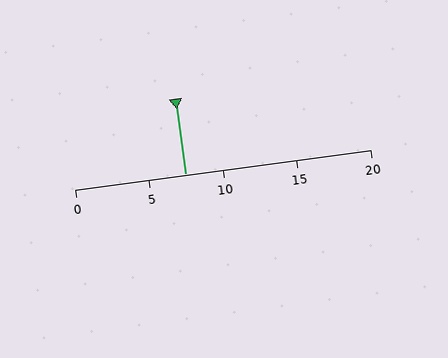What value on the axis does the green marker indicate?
The marker indicates approximately 7.5.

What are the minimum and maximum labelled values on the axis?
The axis runs from 0 to 20.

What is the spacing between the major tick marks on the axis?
The major ticks are spaced 5 apart.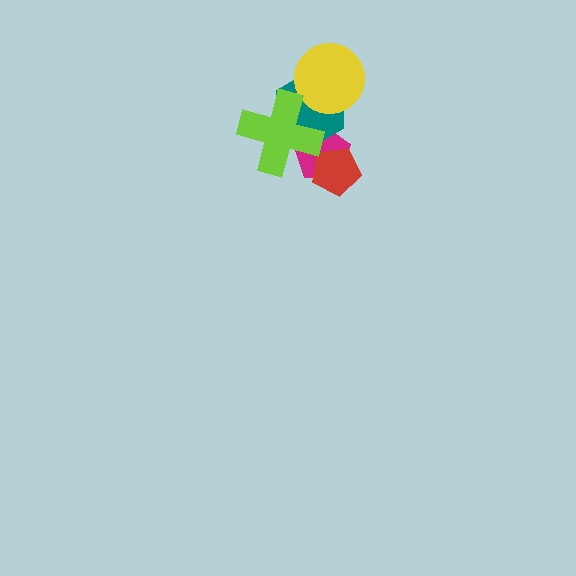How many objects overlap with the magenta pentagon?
3 objects overlap with the magenta pentagon.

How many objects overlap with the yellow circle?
1 object overlaps with the yellow circle.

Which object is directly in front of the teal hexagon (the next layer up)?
The yellow circle is directly in front of the teal hexagon.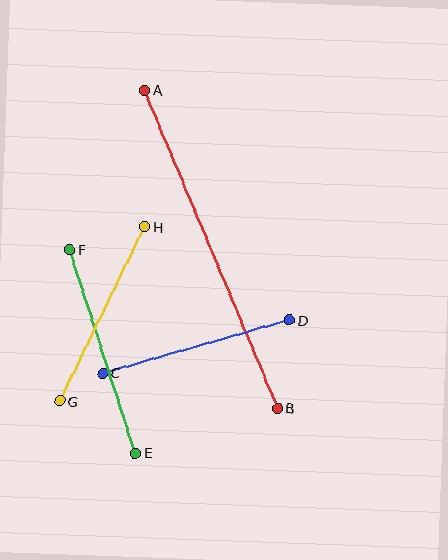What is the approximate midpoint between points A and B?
The midpoint is at approximately (211, 249) pixels.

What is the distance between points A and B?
The distance is approximately 345 pixels.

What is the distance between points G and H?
The distance is approximately 193 pixels.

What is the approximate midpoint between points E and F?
The midpoint is at approximately (103, 351) pixels.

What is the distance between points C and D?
The distance is approximately 194 pixels.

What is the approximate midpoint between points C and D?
The midpoint is at approximately (196, 346) pixels.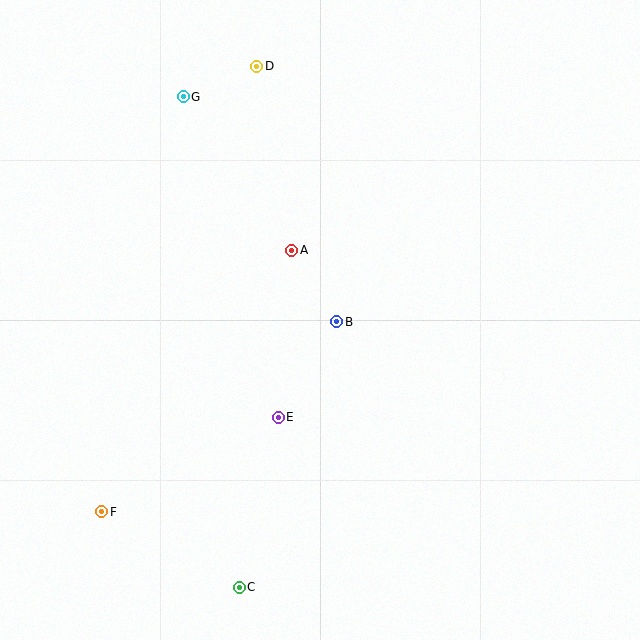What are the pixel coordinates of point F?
Point F is at (102, 512).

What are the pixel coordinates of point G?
Point G is at (183, 97).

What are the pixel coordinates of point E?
Point E is at (278, 417).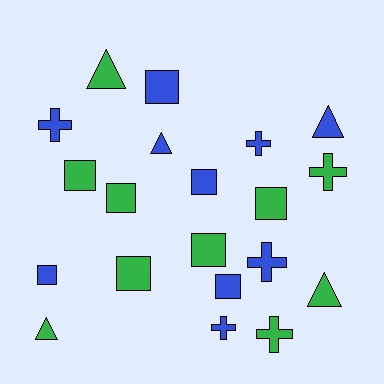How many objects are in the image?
There are 20 objects.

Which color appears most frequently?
Green, with 10 objects.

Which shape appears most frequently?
Square, with 9 objects.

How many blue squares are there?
There are 4 blue squares.